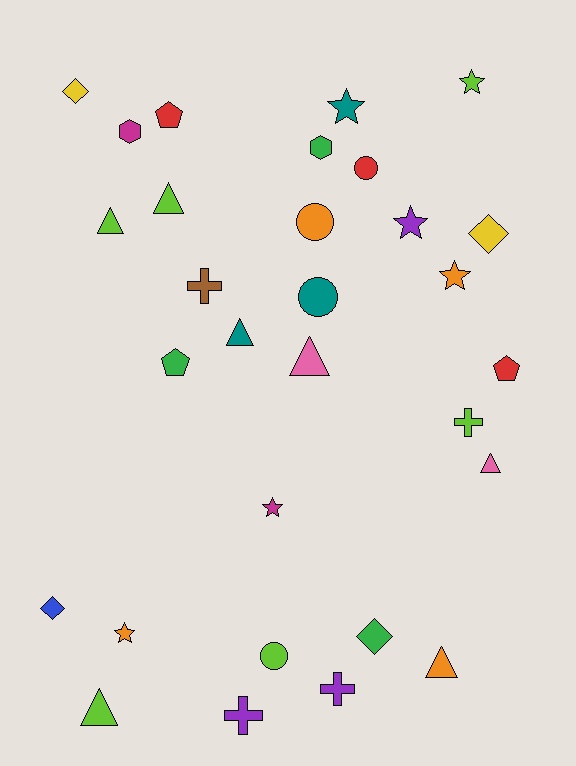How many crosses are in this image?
There are 4 crosses.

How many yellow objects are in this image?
There are 2 yellow objects.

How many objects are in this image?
There are 30 objects.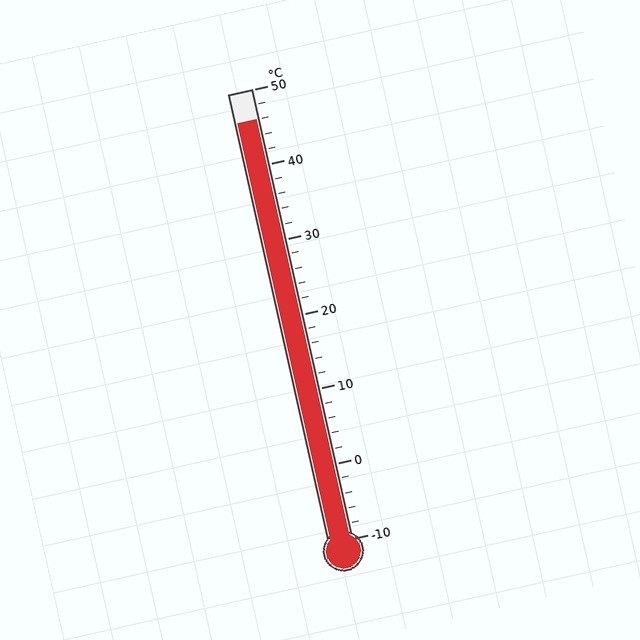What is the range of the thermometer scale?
The thermometer scale ranges from -10°C to 50°C.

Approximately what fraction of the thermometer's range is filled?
The thermometer is filled to approximately 95% of its range.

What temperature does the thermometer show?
The thermometer shows approximately 46°C.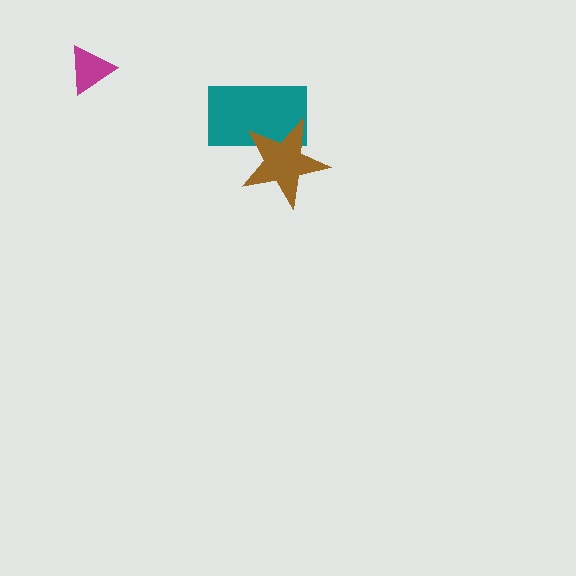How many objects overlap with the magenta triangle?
0 objects overlap with the magenta triangle.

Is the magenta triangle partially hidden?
No, no other shape covers it.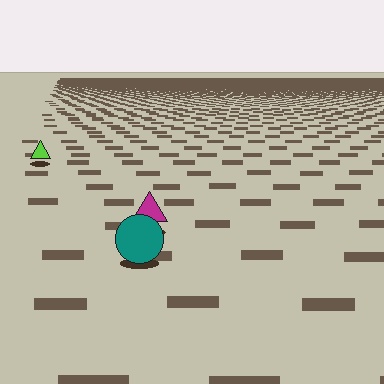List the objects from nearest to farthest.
From nearest to farthest: the teal circle, the magenta triangle, the lime triangle.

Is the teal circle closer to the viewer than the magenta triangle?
Yes. The teal circle is closer — you can tell from the texture gradient: the ground texture is coarser near it.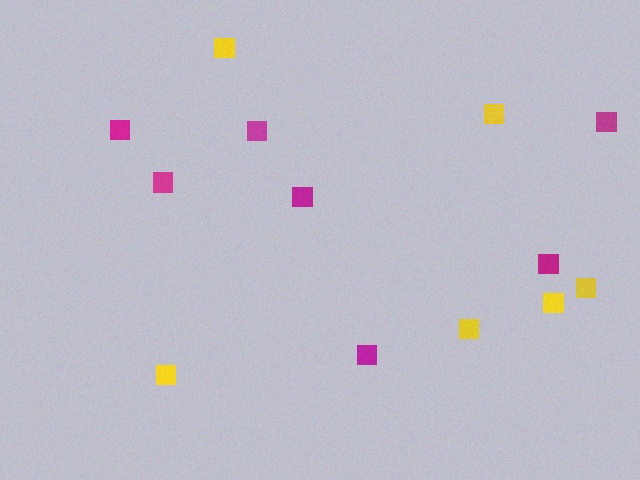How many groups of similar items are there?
There are 2 groups: one group of magenta squares (7) and one group of yellow squares (6).